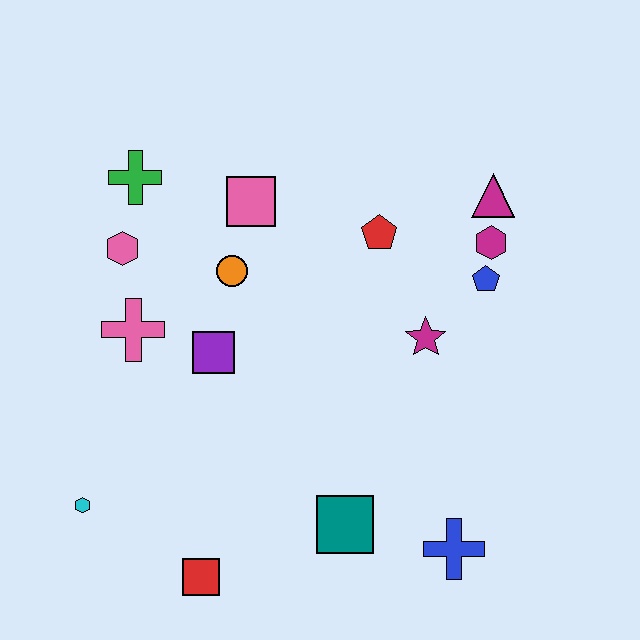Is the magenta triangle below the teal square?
No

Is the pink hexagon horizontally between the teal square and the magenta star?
No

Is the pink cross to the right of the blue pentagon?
No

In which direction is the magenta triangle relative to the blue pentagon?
The magenta triangle is above the blue pentagon.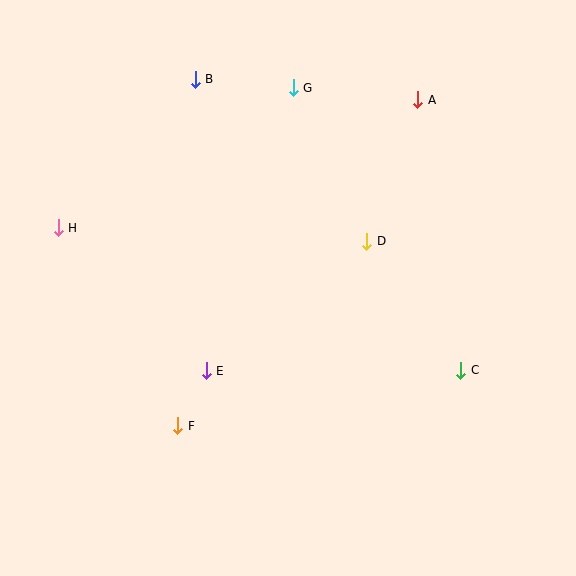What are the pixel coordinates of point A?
Point A is at (418, 100).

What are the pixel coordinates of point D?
Point D is at (367, 241).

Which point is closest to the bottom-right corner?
Point C is closest to the bottom-right corner.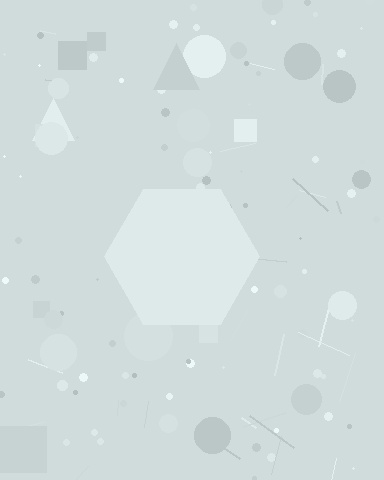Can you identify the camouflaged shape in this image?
The camouflaged shape is a hexagon.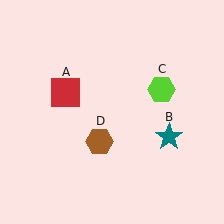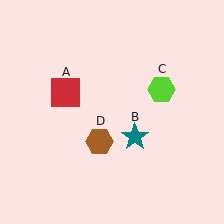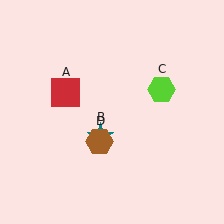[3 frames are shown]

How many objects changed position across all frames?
1 object changed position: teal star (object B).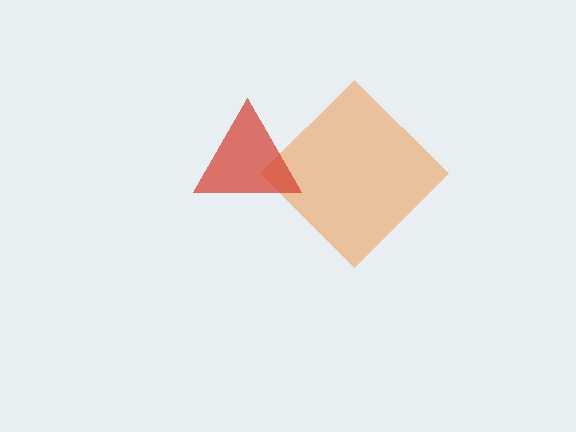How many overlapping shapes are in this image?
There are 2 overlapping shapes in the image.